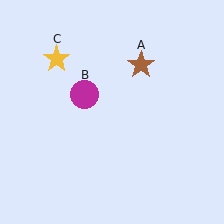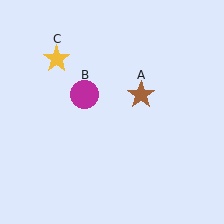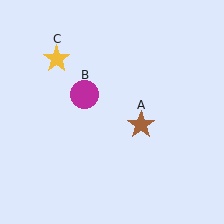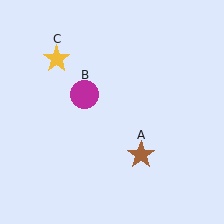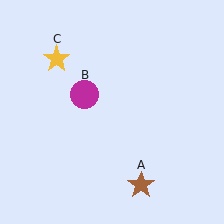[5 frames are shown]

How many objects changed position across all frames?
1 object changed position: brown star (object A).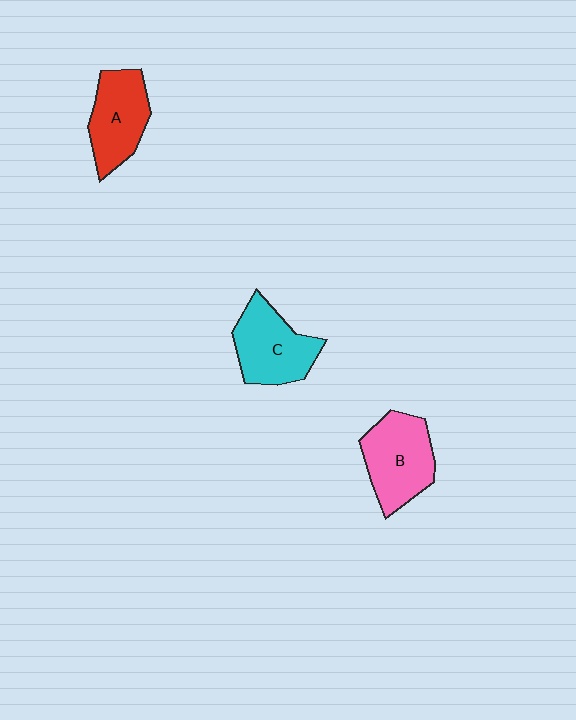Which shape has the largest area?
Shape B (pink).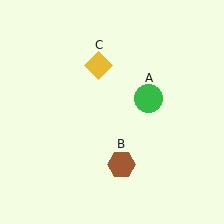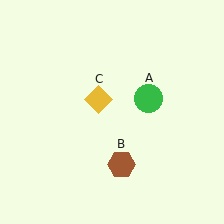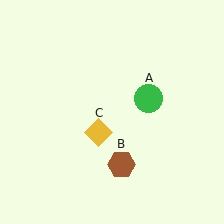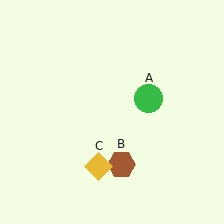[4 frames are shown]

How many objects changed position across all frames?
1 object changed position: yellow diamond (object C).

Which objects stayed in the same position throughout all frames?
Green circle (object A) and brown hexagon (object B) remained stationary.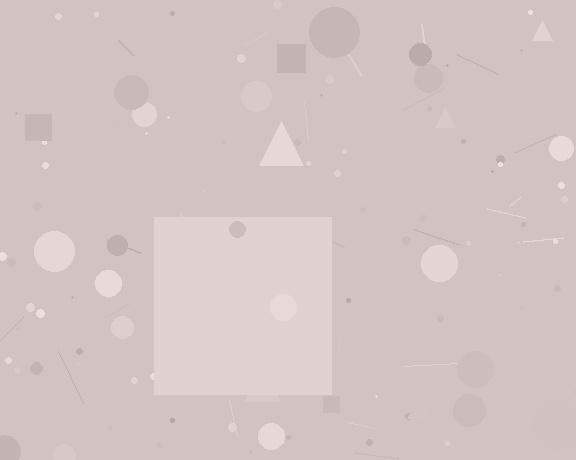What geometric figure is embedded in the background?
A square is embedded in the background.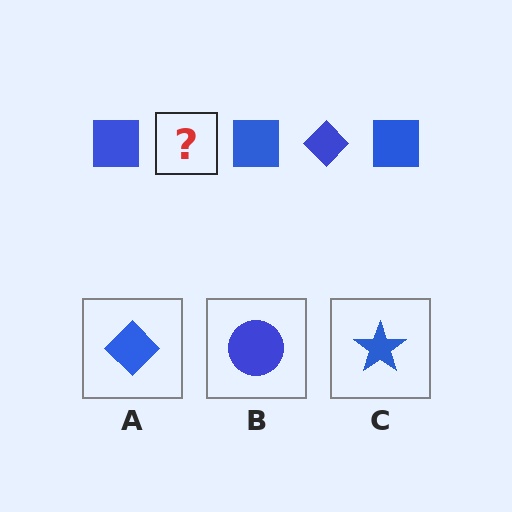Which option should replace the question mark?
Option A.